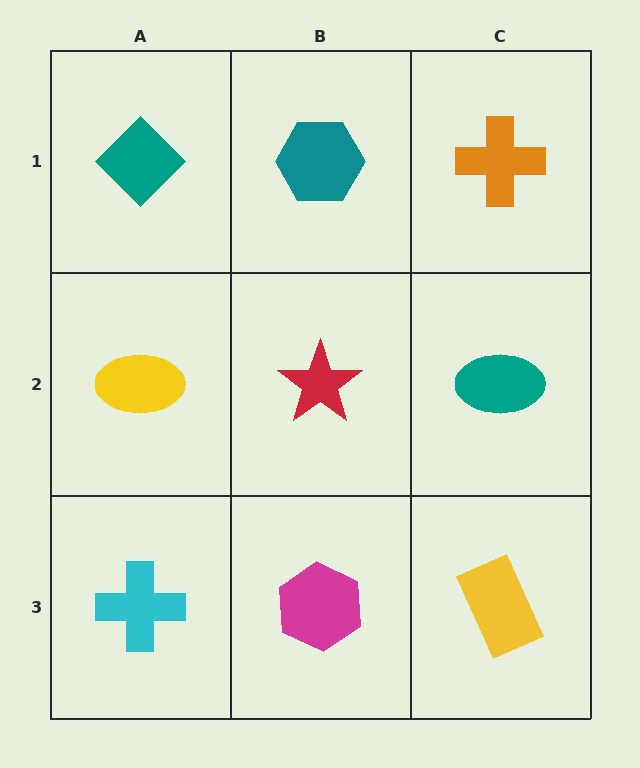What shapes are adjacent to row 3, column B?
A red star (row 2, column B), a cyan cross (row 3, column A), a yellow rectangle (row 3, column C).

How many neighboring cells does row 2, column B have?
4.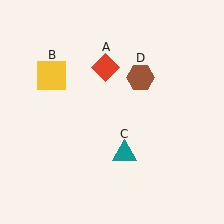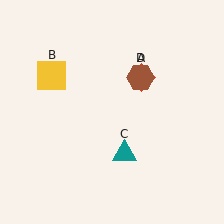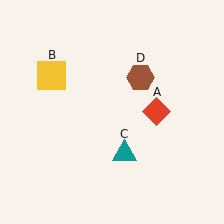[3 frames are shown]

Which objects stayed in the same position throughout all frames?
Yellow square (object B) and teal triangle (object C) and brown hexagon (object D) remained stationary.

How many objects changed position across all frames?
1 object changed position: red diamond (object A).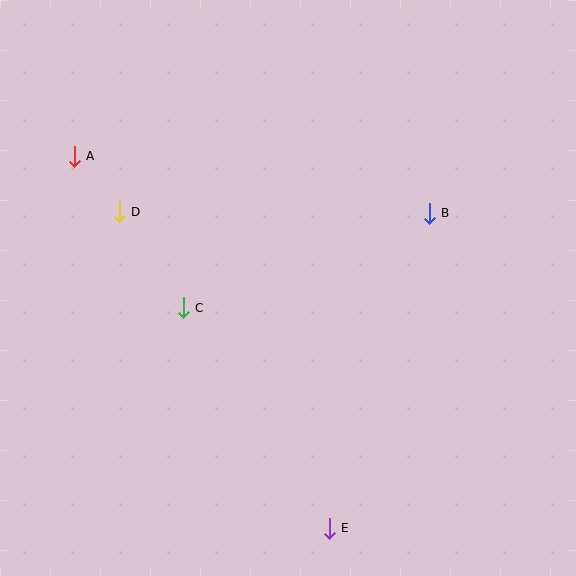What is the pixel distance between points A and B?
The distance between A and B is 360 pixels.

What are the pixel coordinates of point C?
Point C is at (183, 308).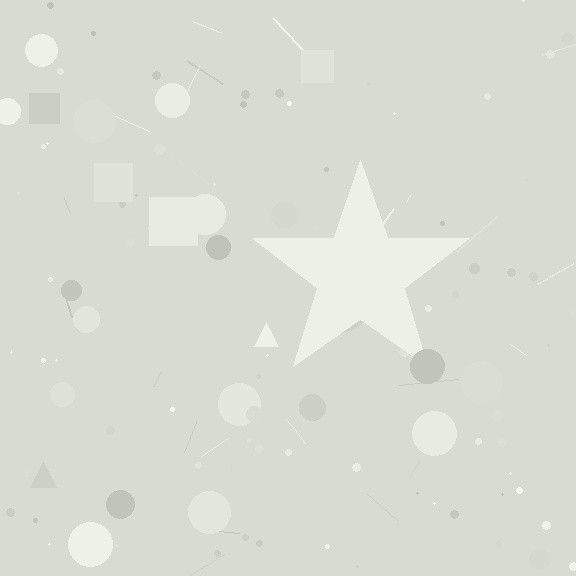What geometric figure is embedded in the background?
A star is embedded in the background.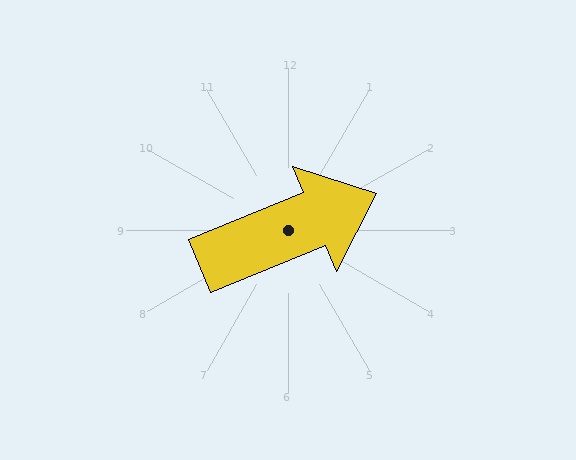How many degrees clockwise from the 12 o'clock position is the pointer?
Approximately 68 degrees.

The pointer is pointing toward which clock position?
Roughly 2 o'clock.